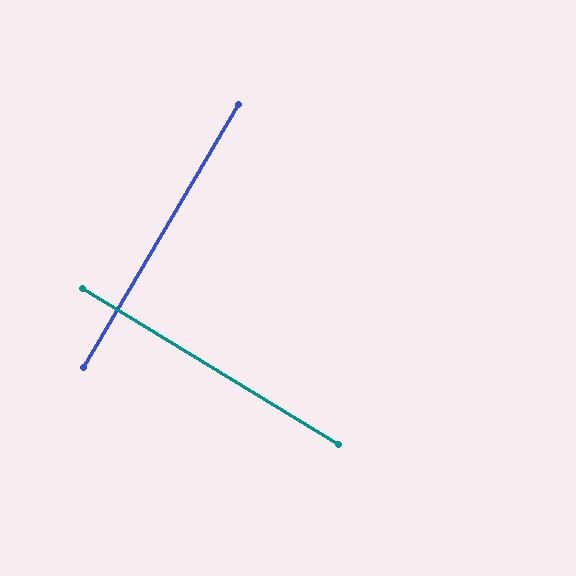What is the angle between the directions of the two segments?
Approximately 89 degrees.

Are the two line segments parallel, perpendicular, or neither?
Perpendicular — they meet at approximately 89°.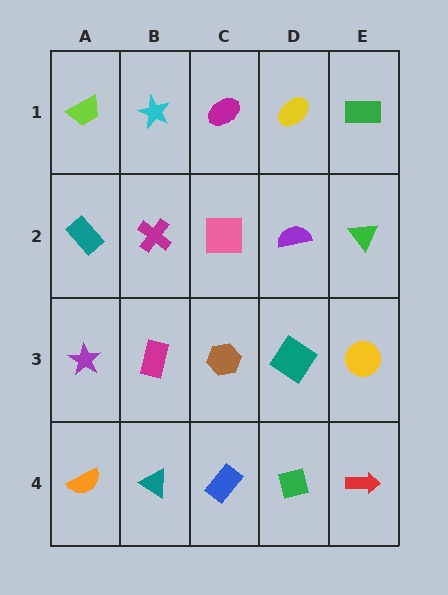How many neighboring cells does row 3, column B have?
4.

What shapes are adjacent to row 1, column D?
A purple semicircle (row 2, column D), a magenta ellipse (row 1, column C), a green rectangle (row 1, column E).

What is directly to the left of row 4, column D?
A blue rectangle.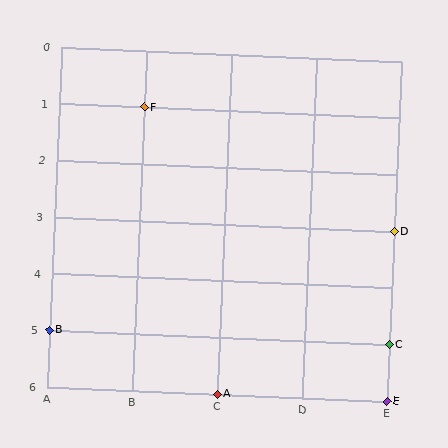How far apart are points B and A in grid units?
Points B and A are 2 columns and 1 row apart (about 2.2 grid units diagonally).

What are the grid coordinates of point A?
Point A is at grid coordinates (C, 6).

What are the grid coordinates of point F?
Point F is at grid coordinates (B, 1).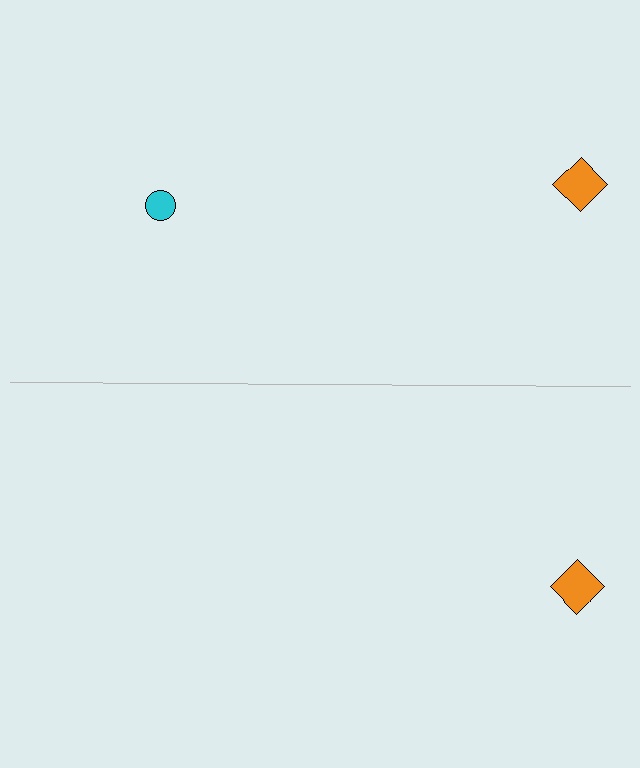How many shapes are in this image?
There are 3 shapes in this image.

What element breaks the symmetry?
A cyan circle is missing from the bottom side.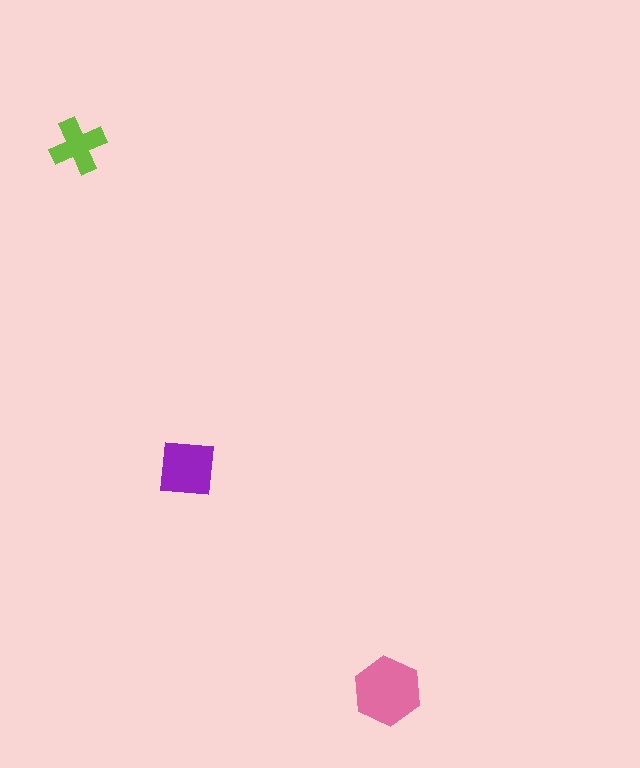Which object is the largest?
The pink hexagon.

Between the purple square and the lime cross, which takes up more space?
The purple square.